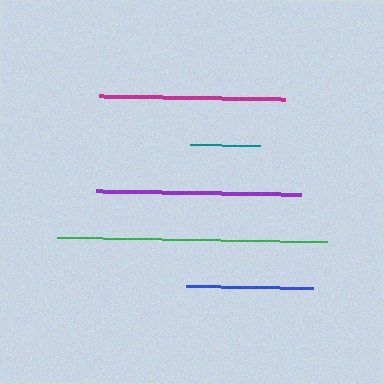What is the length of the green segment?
The green segment is approximately 270 pixels long.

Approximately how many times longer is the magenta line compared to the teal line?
The magenta line is approximately 2.7 times the length of the teal line.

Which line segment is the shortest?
The teal line is the shortest at approximately 70 pixels.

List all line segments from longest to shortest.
From longest to shortest: green, purple, magenta, blue, teal.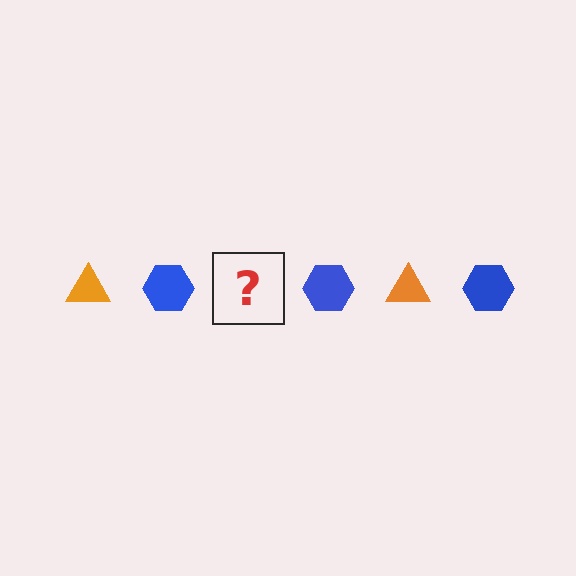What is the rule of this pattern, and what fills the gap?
The rule is that the pattern alternates between orange triangle and blue hexagon. The gap should be filled with an orange triangle.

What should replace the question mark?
The question mark should be replaced with an orange triangle.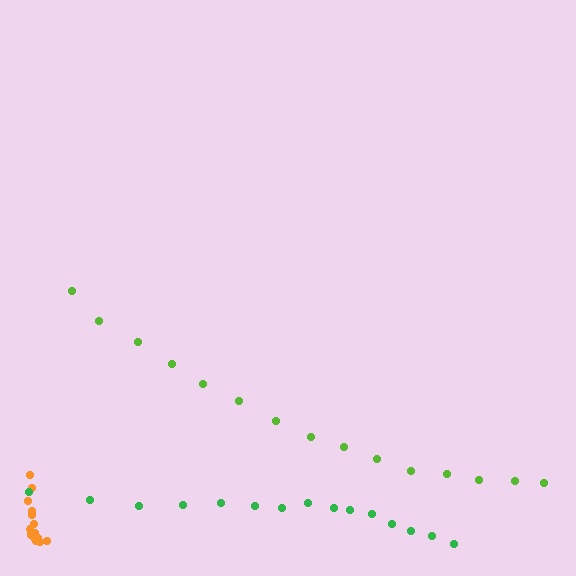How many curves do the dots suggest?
There are 3 distinct paths.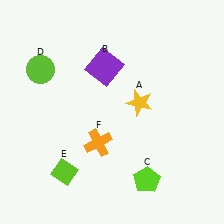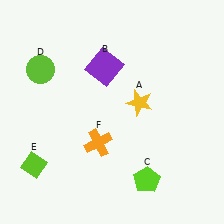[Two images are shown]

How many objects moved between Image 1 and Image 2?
1 object moved between the two images.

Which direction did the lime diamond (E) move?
The lime diamond (E) moved left.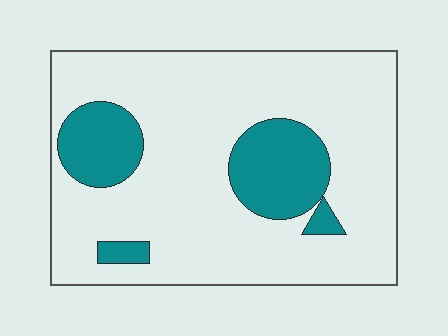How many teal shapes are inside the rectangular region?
4.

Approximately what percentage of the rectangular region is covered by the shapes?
Approximately 20%.